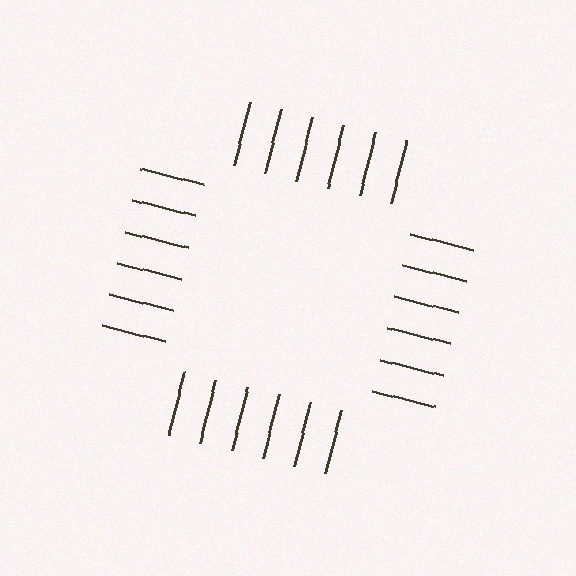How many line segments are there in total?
24 — 6 along each of the 4 edges.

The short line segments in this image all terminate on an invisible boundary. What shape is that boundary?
An illusory square — the line segments terminate on its edges but no continuous stroke is drawn.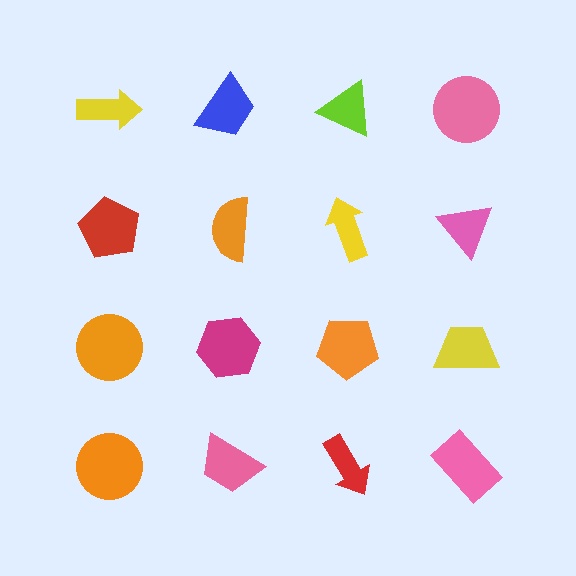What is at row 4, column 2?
A pink trapezoid.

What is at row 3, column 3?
An orange pentagon.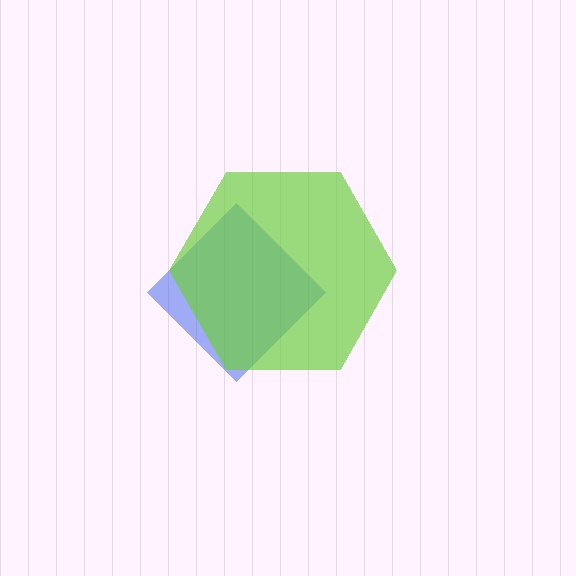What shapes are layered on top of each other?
The layered shapes are: a blue diamond, a lime hexagon.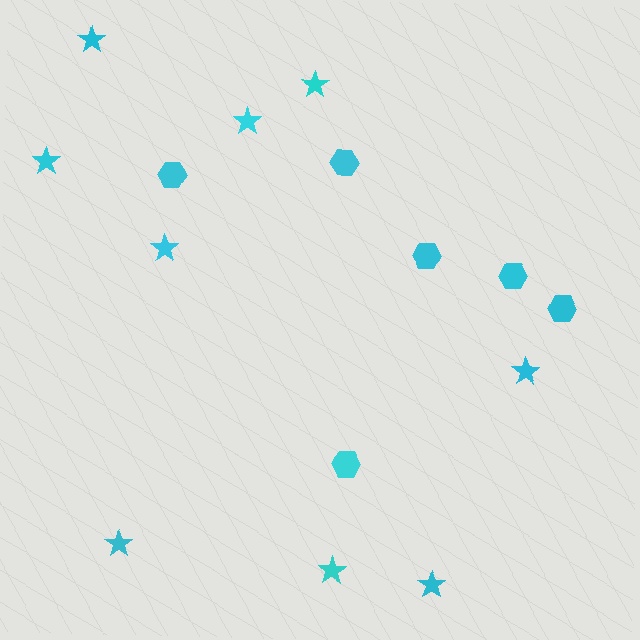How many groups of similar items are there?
There are 2 groups: one group of hexagons (6) and one group of stars (9).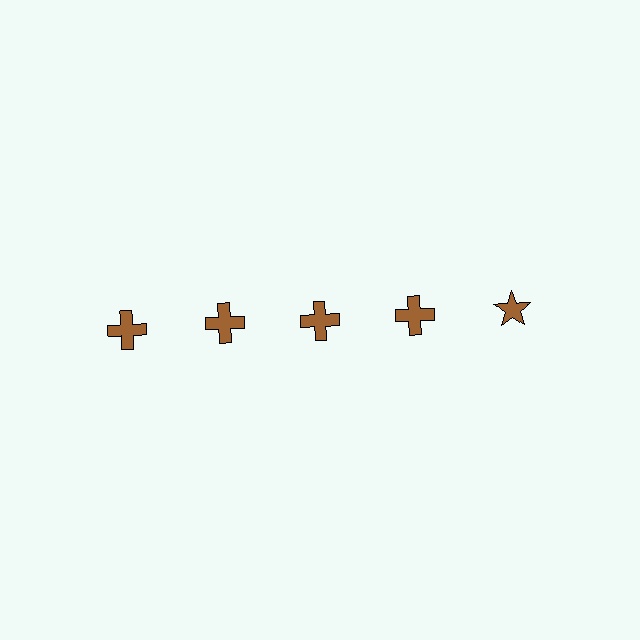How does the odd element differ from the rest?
It has a different shape: star instead of cross.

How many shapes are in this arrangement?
There are 5 shapes arranged in a grid pattern.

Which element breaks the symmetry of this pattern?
The brown star in the top row, rightmost column breaks the symmetry. All other shapes are brown crosses.